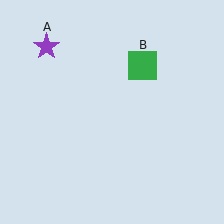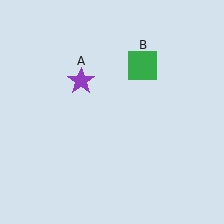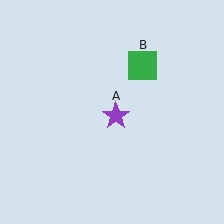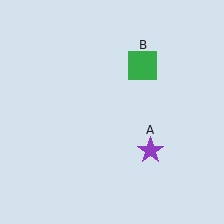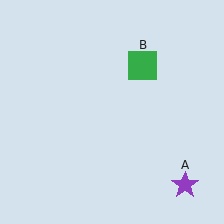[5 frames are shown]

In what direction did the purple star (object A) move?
The purple star (object A) moved down and to the right.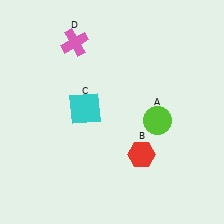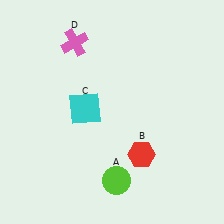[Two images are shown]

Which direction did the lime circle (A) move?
The lime circle (A) moved down.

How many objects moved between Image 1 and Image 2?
1 object moved between the two images.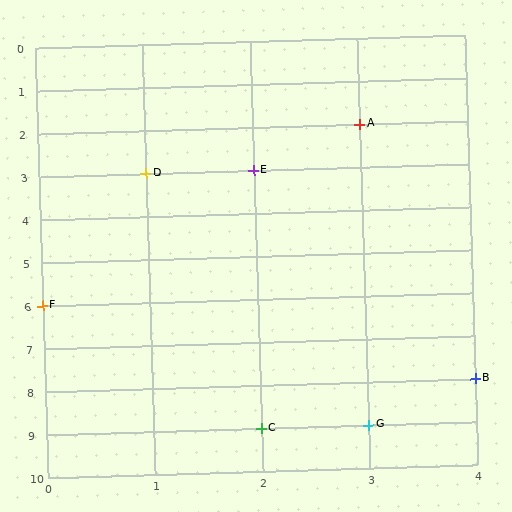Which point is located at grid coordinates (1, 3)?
Point D is at (1, 3).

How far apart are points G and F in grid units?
Points G and F are 3 columns and 3 rows apart (about 4.2 grid units diagonally).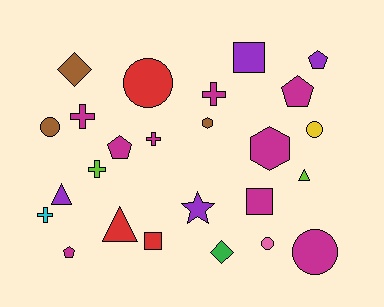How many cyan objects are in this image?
There is 1 cyan object.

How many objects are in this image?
There are 25 objects.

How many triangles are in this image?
There are 3 triangles.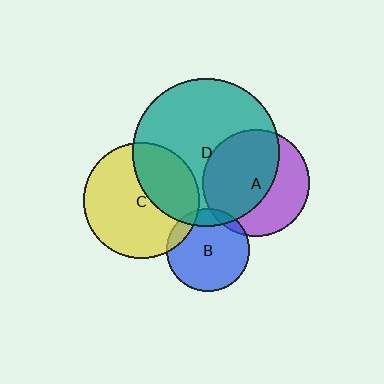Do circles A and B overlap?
Yes.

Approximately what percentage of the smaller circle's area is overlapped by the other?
Approximately 5%.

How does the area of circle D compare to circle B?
Approximately 3.2 times.